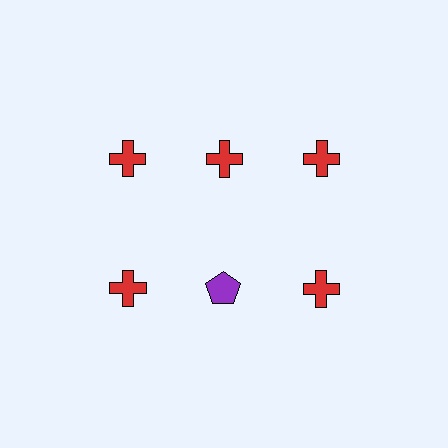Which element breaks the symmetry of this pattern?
The purple pentagon in the second row, second from left column breaks the symmetry. All other shapes are red crosses.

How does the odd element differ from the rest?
It differs in both color (purple instead of red) and shape (pentagon instead of cross).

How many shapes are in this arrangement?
There are 6 shapes arranged in a grid pattern.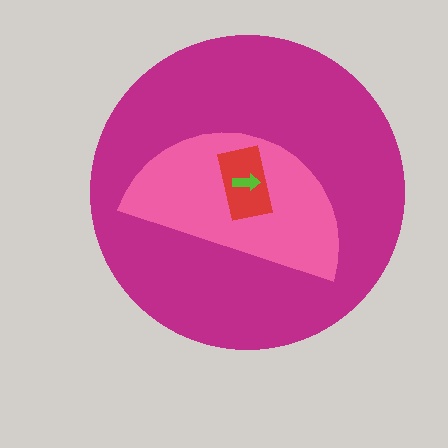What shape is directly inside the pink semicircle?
The red rectangle.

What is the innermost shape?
The lime arrow.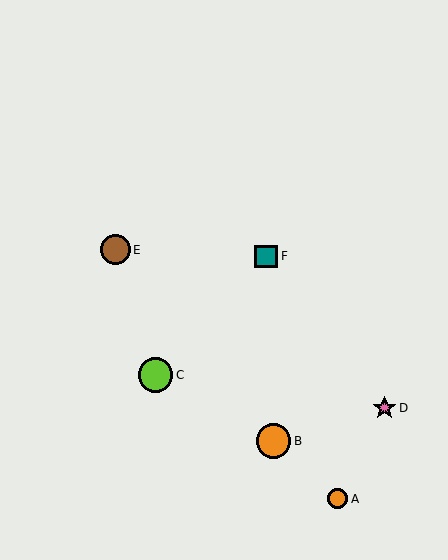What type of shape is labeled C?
Shape C is a lime circle.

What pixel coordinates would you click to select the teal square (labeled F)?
Click at (266, 256) to select the teal square F.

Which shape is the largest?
The orange circle (labeled B) is the largest.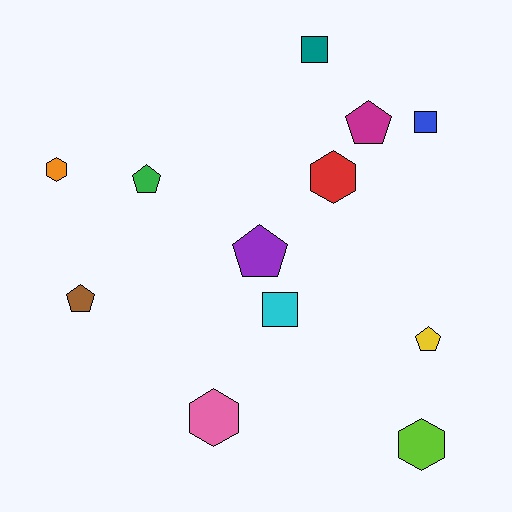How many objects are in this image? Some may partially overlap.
There are 12 objects.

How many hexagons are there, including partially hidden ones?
There are 4 hexagons.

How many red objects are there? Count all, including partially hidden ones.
There is 1 red object.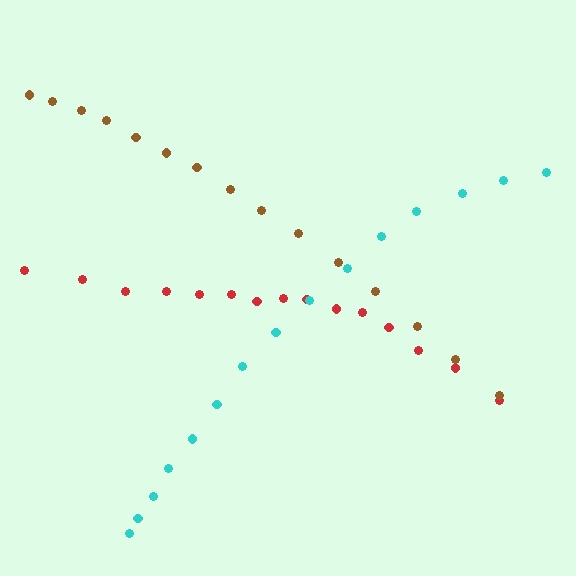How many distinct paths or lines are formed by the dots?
There are 3 distinct paths.